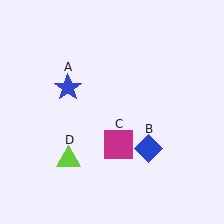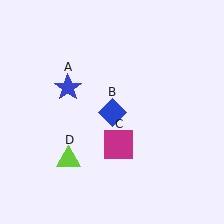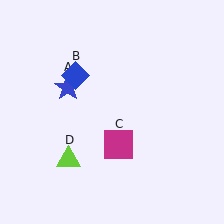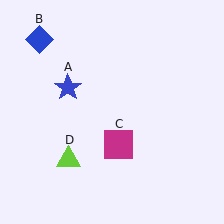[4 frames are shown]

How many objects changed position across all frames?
1 object changed position: blue diamond (object B).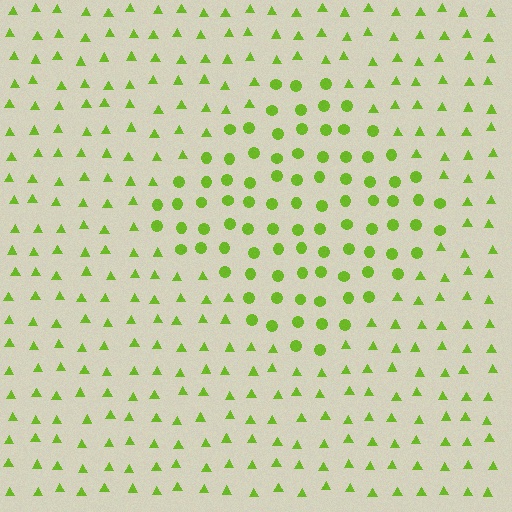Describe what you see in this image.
The image is filled with small lime elements arranged in a uniform grid. A diamond-shaped region contains circles, while the surrounding area contains triangles. The boundary is defined purely by the change in element shape.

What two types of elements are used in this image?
The image uses circles inside the diamond region and triangles outside it.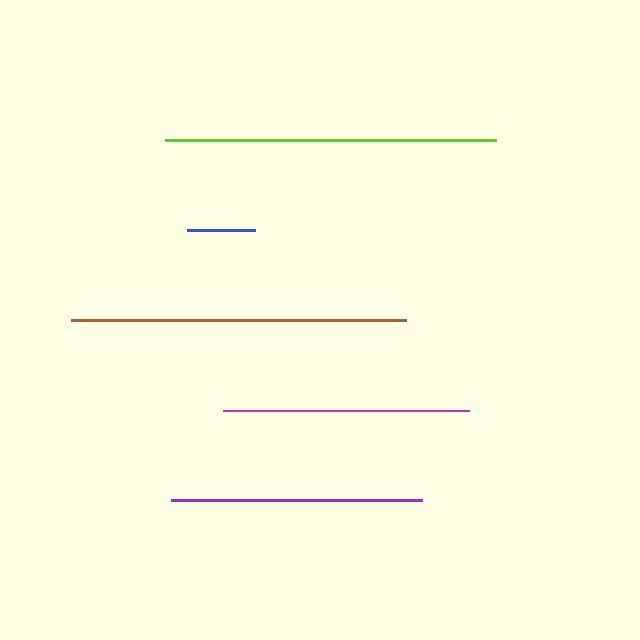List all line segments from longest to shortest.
From longest to shortest: brown, lime, purple, magenta, blue.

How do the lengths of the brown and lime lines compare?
The brown and lime lines are approximately the same length.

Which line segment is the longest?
The brown line is the longest at approximately 335 pixels.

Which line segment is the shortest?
The blue line is the shortest at approximately 68 pixels.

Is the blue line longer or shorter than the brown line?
The brown line is longer than the blue line.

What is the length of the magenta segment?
The magenta segment is approximately 246 pixels long.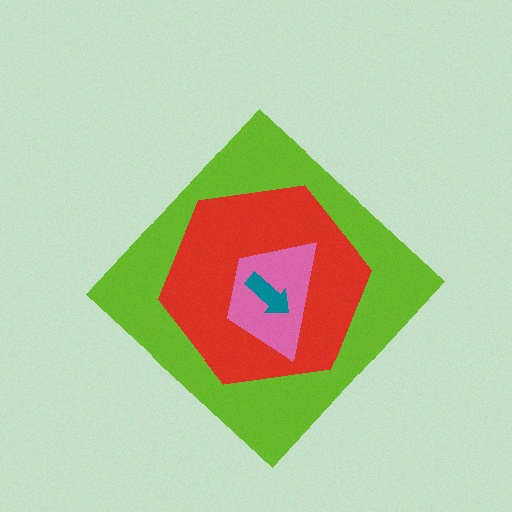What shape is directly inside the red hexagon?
The pink trapezoid.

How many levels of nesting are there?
4.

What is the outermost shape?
The lime diamond.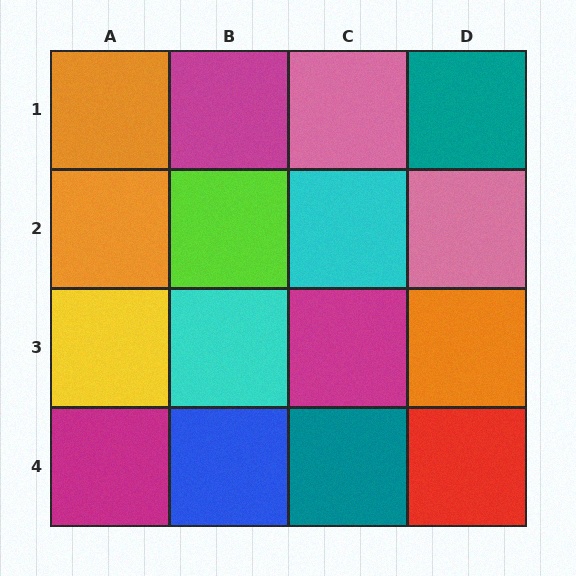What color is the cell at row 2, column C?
Cyan.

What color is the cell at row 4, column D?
Red.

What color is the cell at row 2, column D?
Pink.